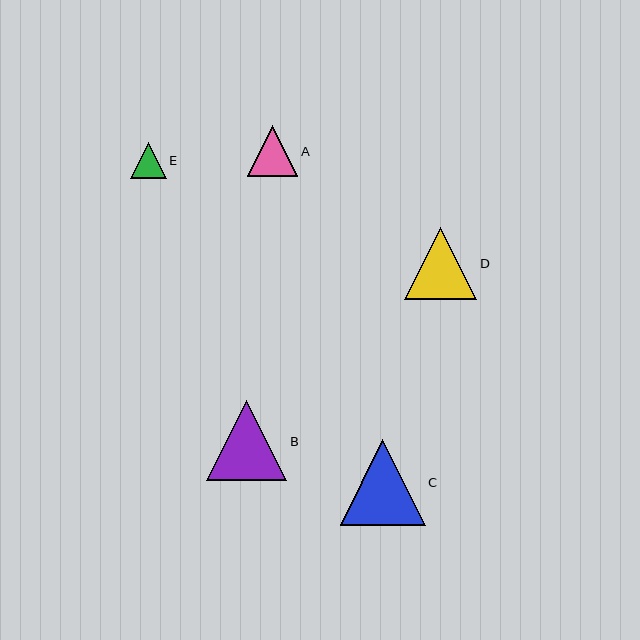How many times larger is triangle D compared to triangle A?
Triangle D is approximately 1.4 times the size of triangle A.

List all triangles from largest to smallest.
From largest to smallest: C, B, D, A, E.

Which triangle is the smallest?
Triangle E is the smallest with a size of approximately 36 pixels.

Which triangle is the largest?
Triangle C is the largest with a size of approximately 85 pixels.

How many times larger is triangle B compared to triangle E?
Triangle B is approximately 2.2 times the size of triangle E.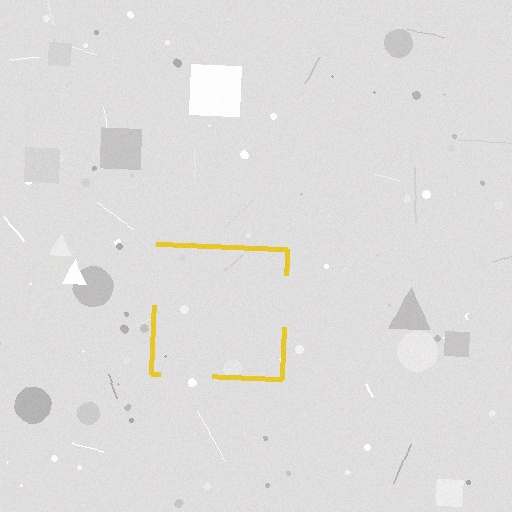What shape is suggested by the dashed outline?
The dashed outline suggests a square.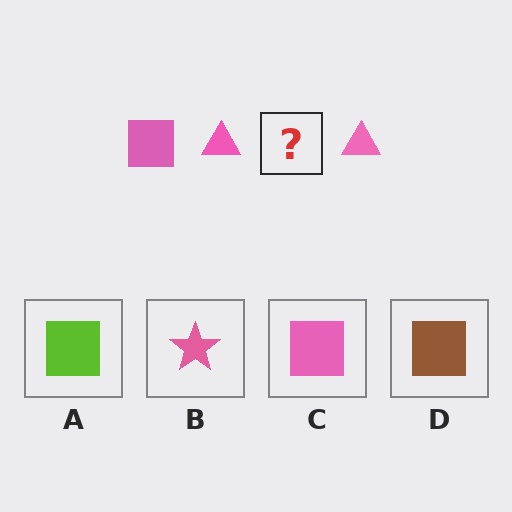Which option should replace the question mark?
Option C.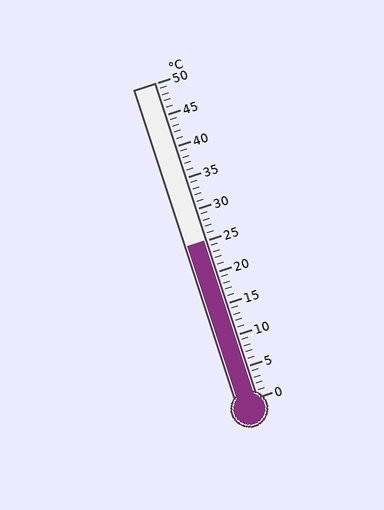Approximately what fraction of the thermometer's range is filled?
The thermometer is filled to approximately 50% of its range.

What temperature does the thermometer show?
The thermometer shows approximately 25°C.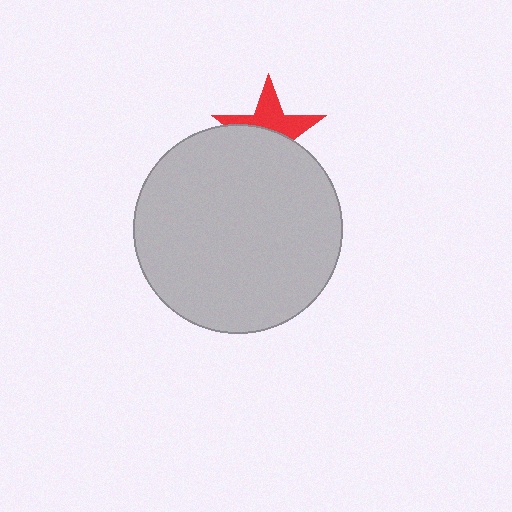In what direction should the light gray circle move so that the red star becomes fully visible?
The light gray circle should move down. That is the shortest direction to clear the overlap and leave the red star fully visible.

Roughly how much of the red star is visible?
About half of it is visible (roughly 46%).